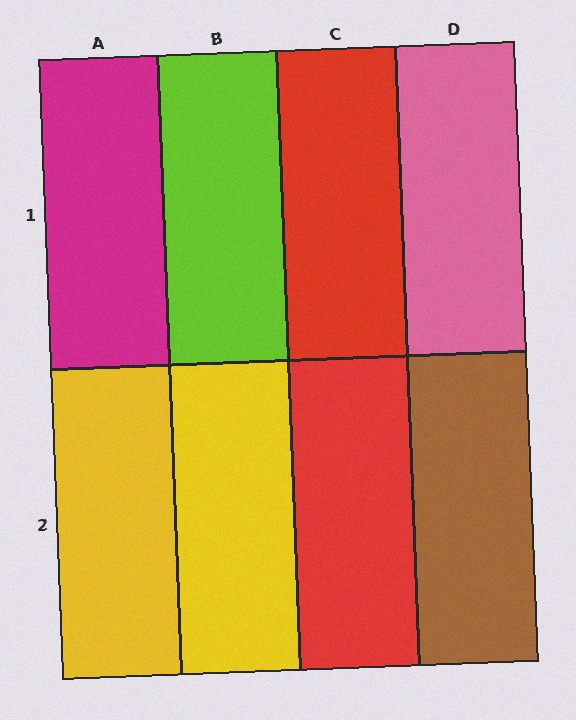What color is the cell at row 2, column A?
Yellow.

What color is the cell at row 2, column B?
Yellow.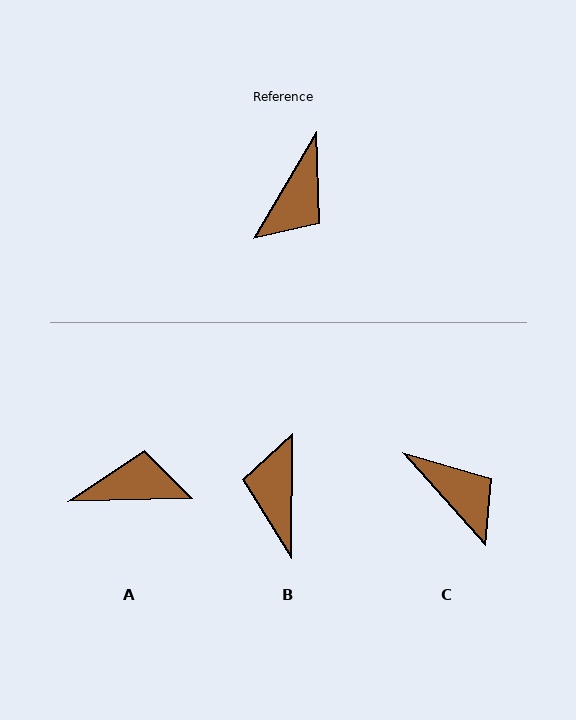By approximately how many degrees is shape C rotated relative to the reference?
Approximately 72 degrees counter-clockwise.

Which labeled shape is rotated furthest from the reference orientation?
B, about 150 degrees away.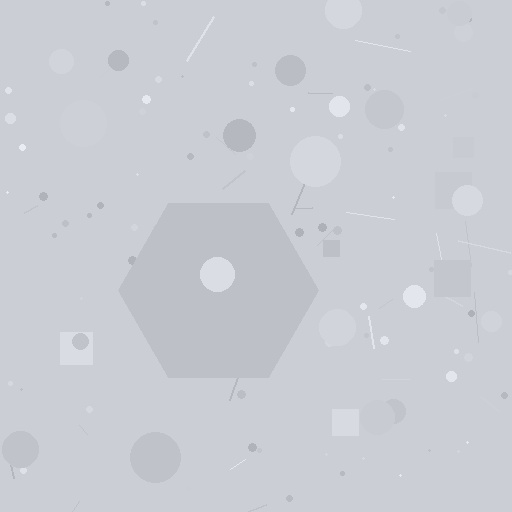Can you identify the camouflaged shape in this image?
The camouflaged shape is a hexagon.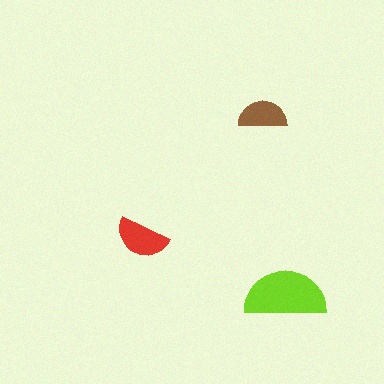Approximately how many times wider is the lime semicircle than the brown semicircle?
About 1.5 times wider.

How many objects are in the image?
There are 3 objects in the image.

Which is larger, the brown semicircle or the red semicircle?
The red one.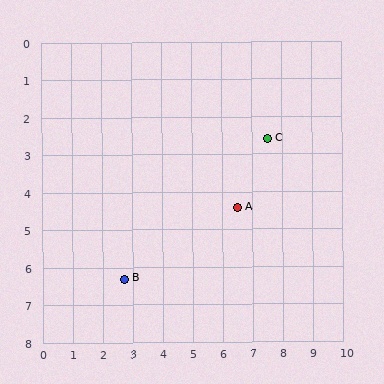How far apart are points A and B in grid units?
Points A and B are about 4.2 grid units apart.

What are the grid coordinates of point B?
Point B is at approximately (2.7, 6.3).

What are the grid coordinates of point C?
Point C is at approximately (7.5, 2.6).